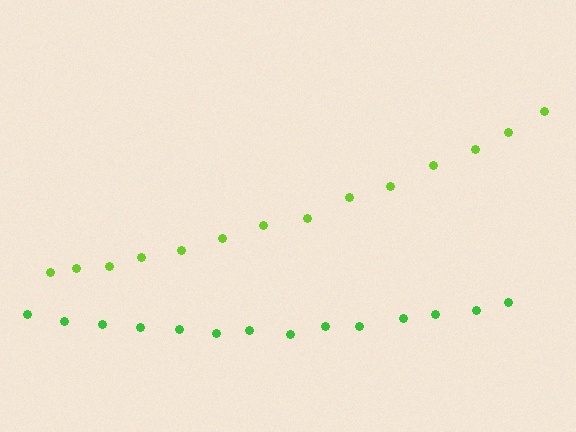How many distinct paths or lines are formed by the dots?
There are 2 distinct paths.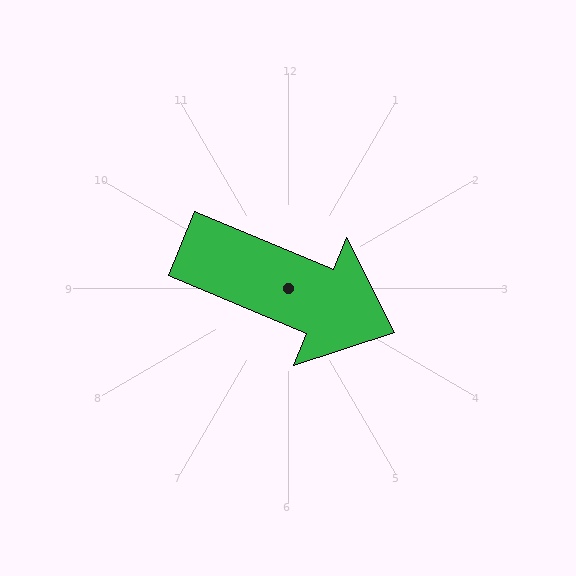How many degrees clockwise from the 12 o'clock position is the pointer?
Approximately 113 degrees.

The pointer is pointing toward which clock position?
Roughly 4 o'clock.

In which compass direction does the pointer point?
Southeast.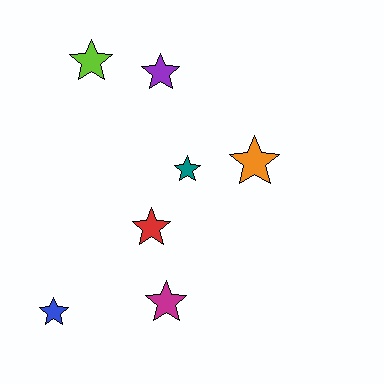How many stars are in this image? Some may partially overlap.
There are 7 stars.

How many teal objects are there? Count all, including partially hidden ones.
There is 1 teal object.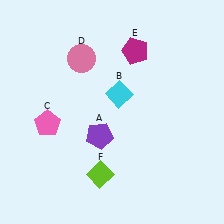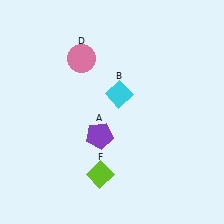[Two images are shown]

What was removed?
The magenta pentagon (E), the pink pentagon (C) were removed in Image 2.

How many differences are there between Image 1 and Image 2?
There are 2 differences between the two images.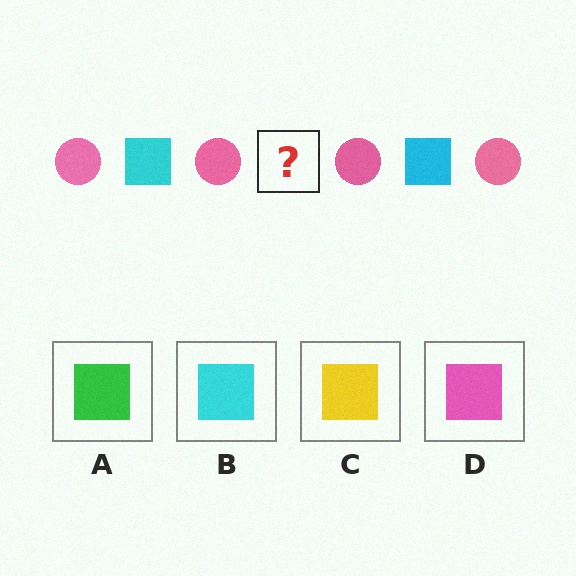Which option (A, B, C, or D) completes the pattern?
B.